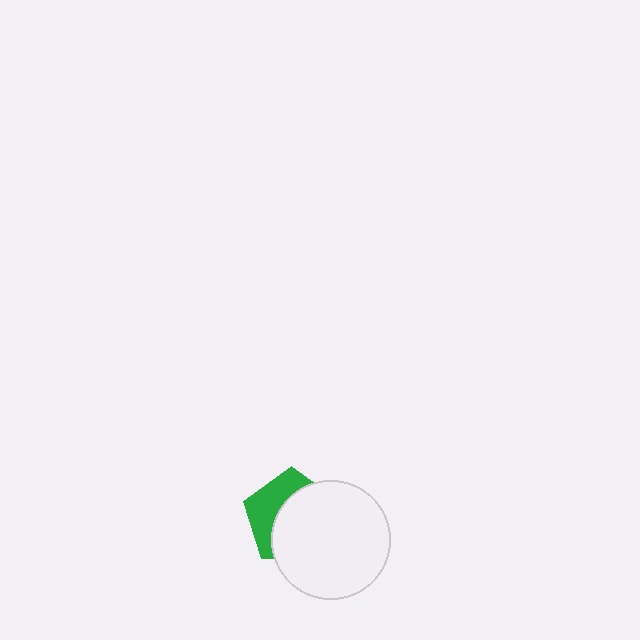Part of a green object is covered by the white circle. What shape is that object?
It is a pentagon.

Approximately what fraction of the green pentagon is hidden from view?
Roughly 61% of the green pentagon is hidden behind the white circle.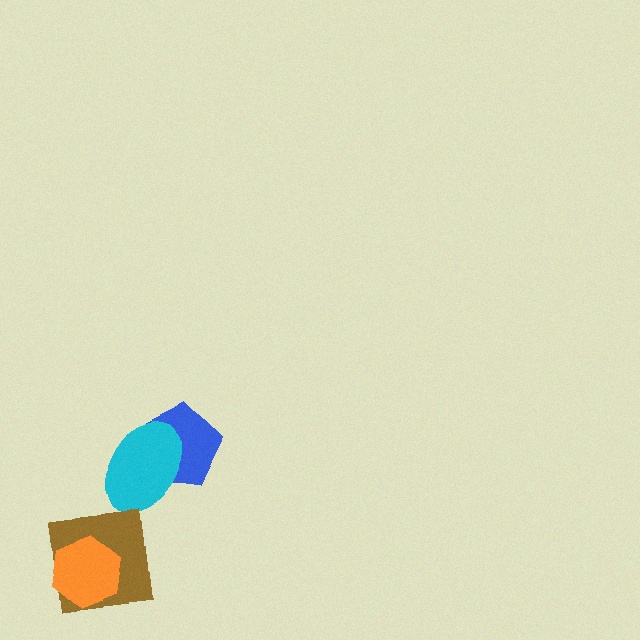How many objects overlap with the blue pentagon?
1 object overlaps with the blue pentagon.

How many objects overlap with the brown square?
1 object overlaps with the brown square.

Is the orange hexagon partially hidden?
No, no other shape covers it.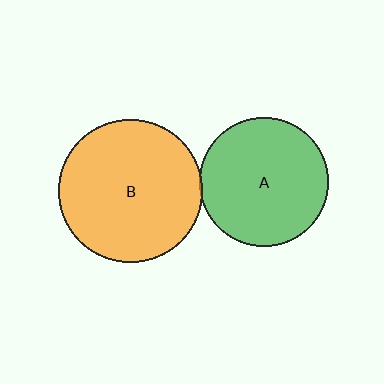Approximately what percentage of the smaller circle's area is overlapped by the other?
Approximately 5%.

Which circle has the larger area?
Circle B (orange).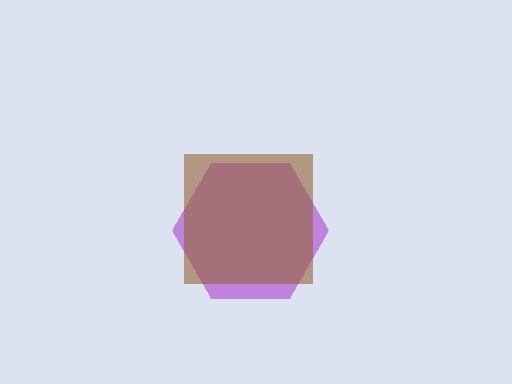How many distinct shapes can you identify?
There are 2 distinct shapes: a purple hexagon, a brown square.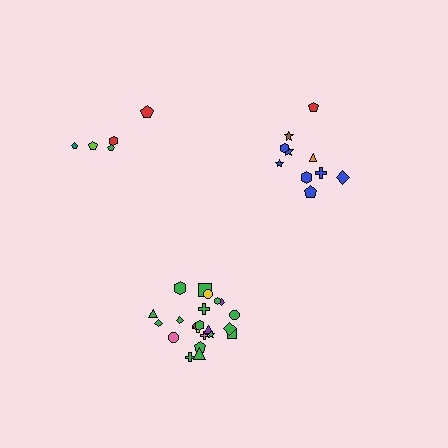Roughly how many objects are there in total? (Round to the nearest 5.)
Roughly 35 objects in total.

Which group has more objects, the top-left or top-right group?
The top-right group.